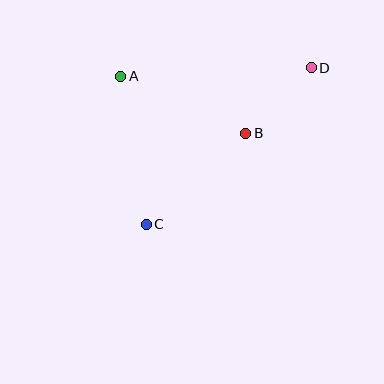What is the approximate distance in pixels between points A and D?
The distance between A and D is approximately 191 pixels.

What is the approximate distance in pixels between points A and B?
The distance between A and B is approximately 137 pixels.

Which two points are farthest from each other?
Points C and D are farthest from each other.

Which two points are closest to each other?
Points B and D are closest to each other.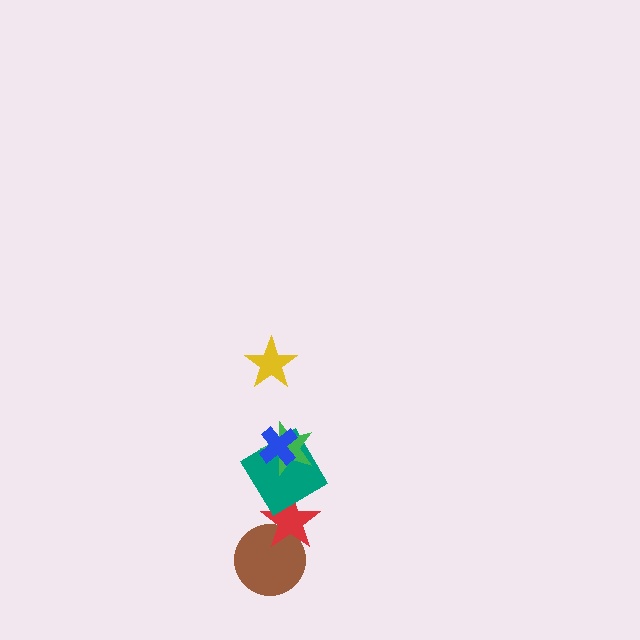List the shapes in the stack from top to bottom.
From top to bottom: the yellow star, the blue cross, the green star, the teal diamond, the red star, the brown circle.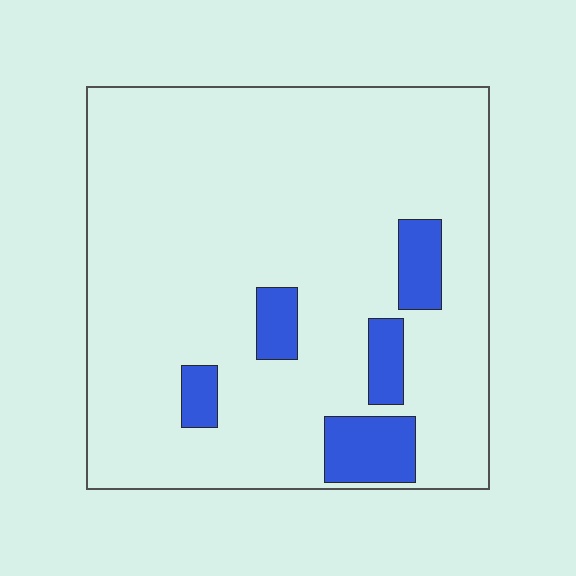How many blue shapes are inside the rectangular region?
5.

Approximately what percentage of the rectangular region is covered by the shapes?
Approximately 10%.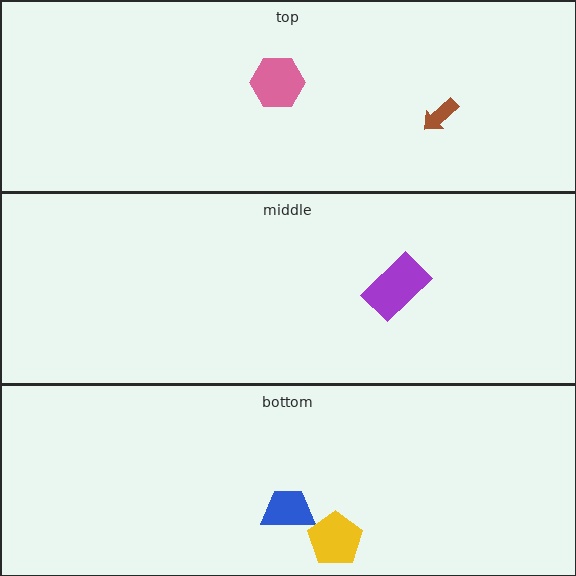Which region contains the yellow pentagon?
The bottom region.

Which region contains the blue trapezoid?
The bottom region.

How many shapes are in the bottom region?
2.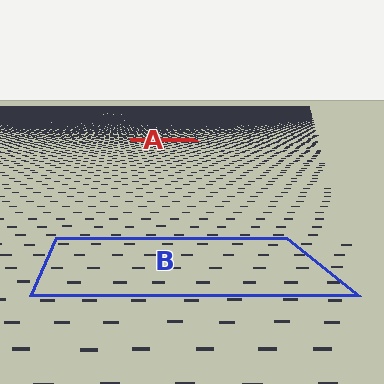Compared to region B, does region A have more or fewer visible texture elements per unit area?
Region A has more texture elements per unit area — they are packed more densely because it is farther away.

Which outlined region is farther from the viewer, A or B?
Region A is farther from the viewer — the texture elements inside it appear smaller and more densely packed.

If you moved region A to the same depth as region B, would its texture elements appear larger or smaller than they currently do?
They would appear larger. At a closer depth, the same texture elements are projected at a bigger on-screen size.